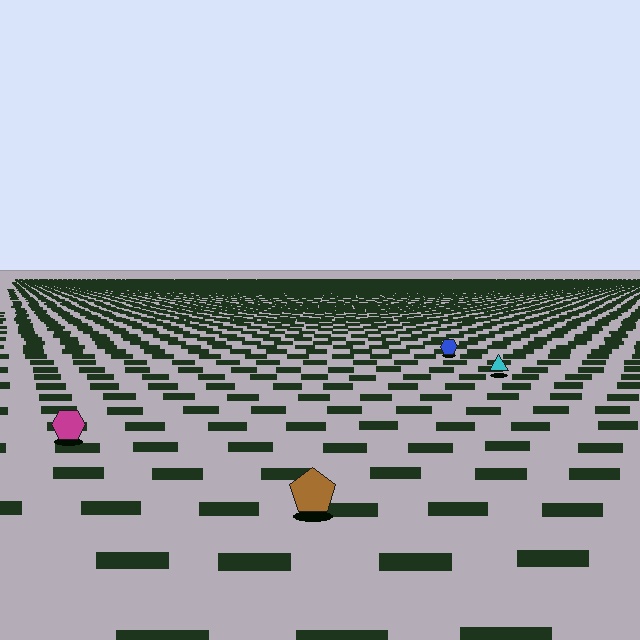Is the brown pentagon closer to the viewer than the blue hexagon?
Yes. The brown pentagon is closer — you can tell from the texture gradient: the ground texture is coarser near it.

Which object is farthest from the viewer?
The blue hexagon is farthest from the viewer. It appears smaller and the ground texture around it is denser.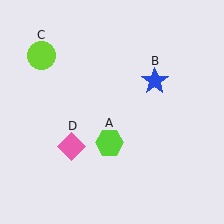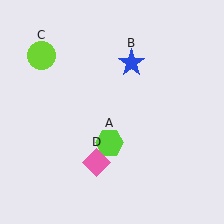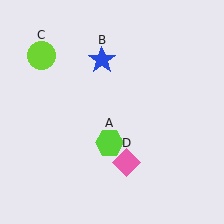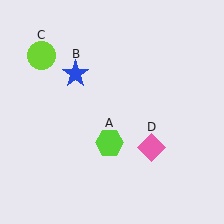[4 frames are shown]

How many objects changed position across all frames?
2 objects changed position: blue star (object B), pink diamond (object D).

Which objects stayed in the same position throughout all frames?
Lime hexagon (object A) and lime circle (object C) remained stationary.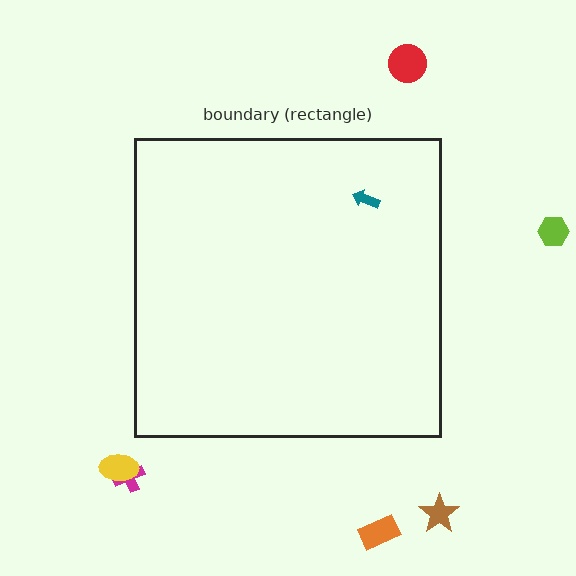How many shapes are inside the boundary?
1 inside, 6 outside.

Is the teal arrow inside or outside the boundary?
Inside.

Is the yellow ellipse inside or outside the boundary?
Outside.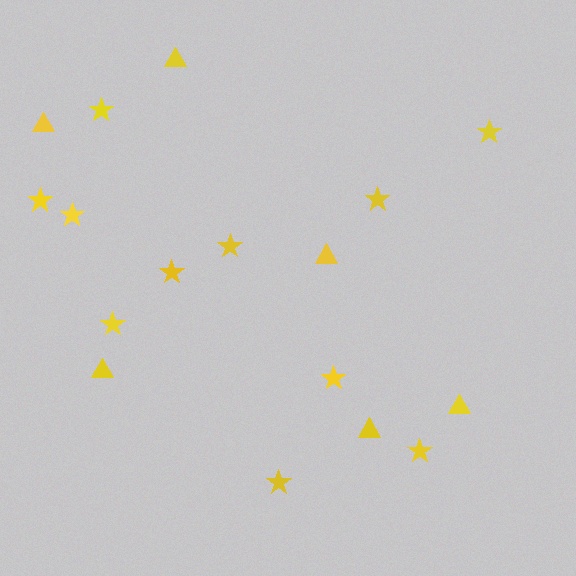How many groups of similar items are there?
There are 2 groups: one group of triangles (6) and one group of stars (11).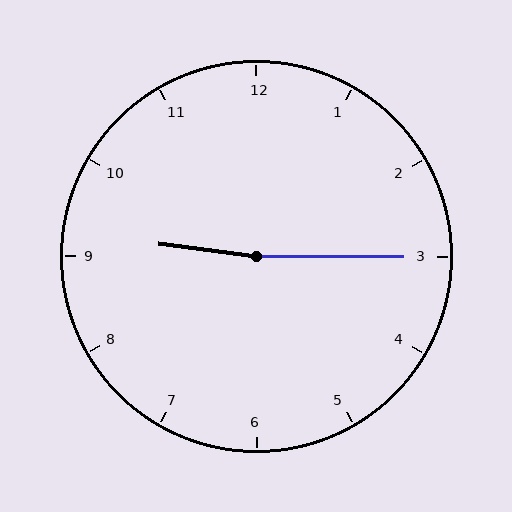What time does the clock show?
9:15.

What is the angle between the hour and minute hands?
Approximately 172 degrees.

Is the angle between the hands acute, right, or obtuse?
It is obtuse.